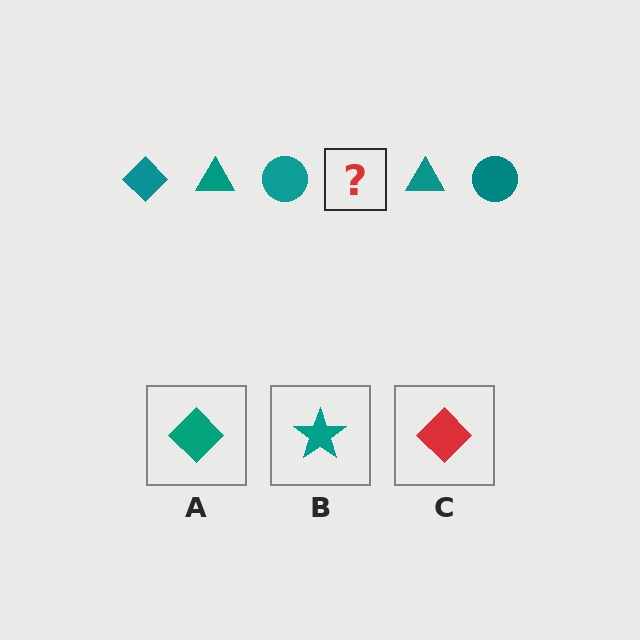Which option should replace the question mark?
Option A.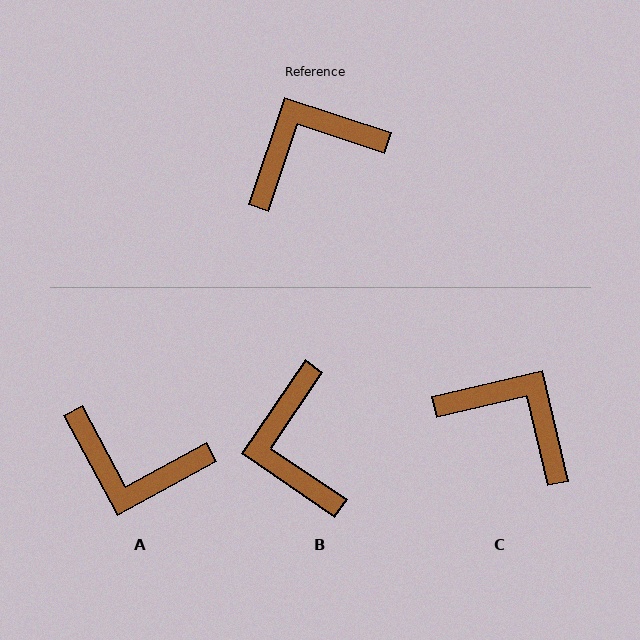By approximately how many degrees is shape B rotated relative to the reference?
Approximately 74 degrees counter-clockwise.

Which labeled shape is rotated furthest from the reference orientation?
A, about 137 degrees away.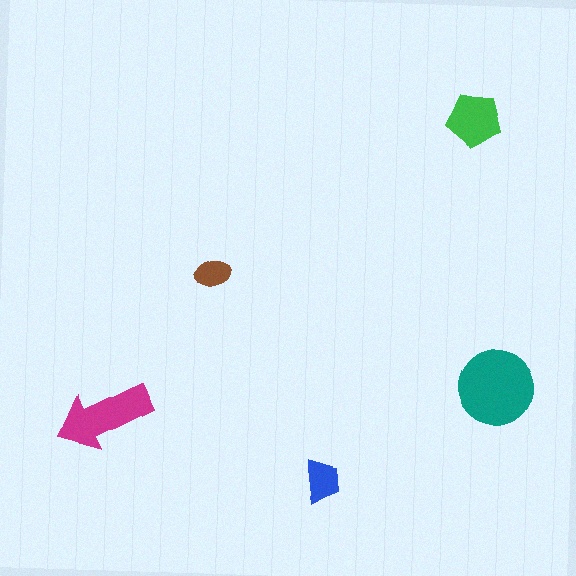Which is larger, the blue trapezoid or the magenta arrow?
The magenta arrow.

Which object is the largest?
The teal circle.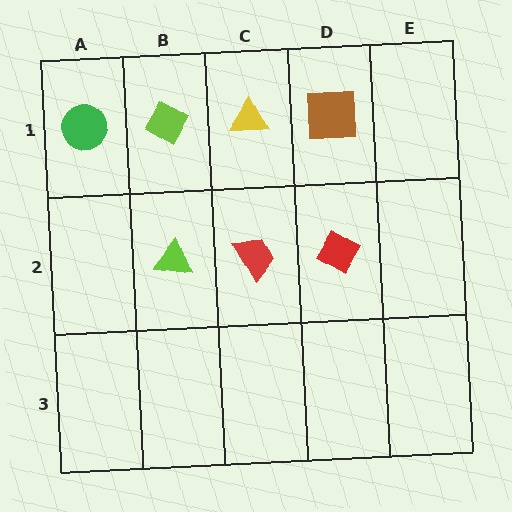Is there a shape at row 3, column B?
No, that cell is empty.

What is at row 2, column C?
A red trapezoid.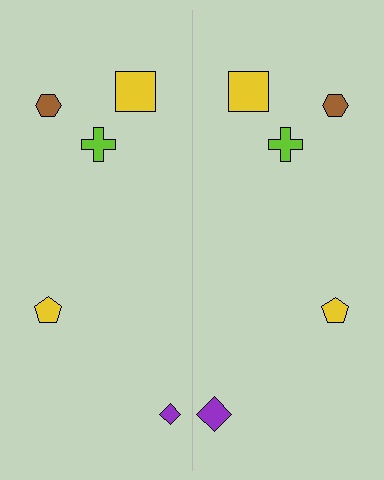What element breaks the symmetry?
The purple diamond on the right side has a different size than its mirror counterpart.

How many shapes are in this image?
There are 10 shapes in this image.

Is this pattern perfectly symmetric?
No, the pattern is not perfectly symmetric. The purple diamond on the right side has a different size than its mirror counterpart.